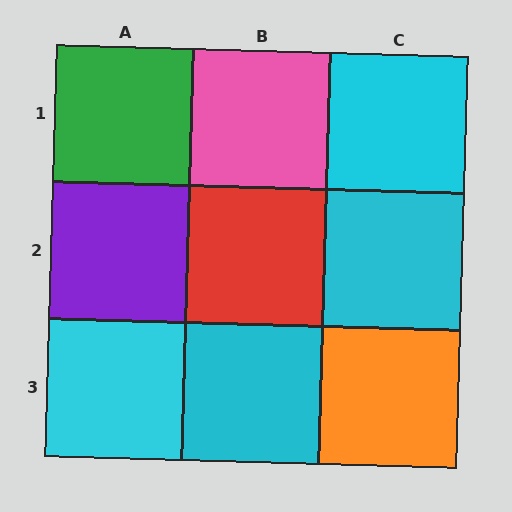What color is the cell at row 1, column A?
Green.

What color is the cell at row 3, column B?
Cyan.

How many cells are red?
1 cell is red.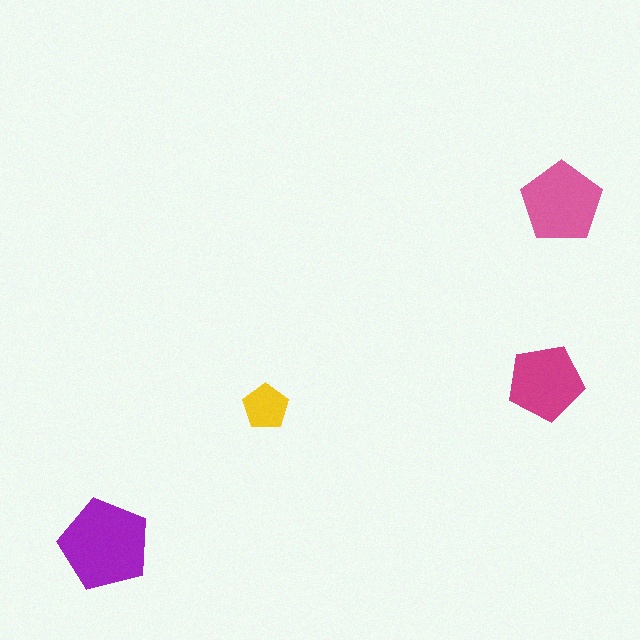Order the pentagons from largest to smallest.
the purple one, the pink one, the magenta one, the yellow one.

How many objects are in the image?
There are 4 objects in the image.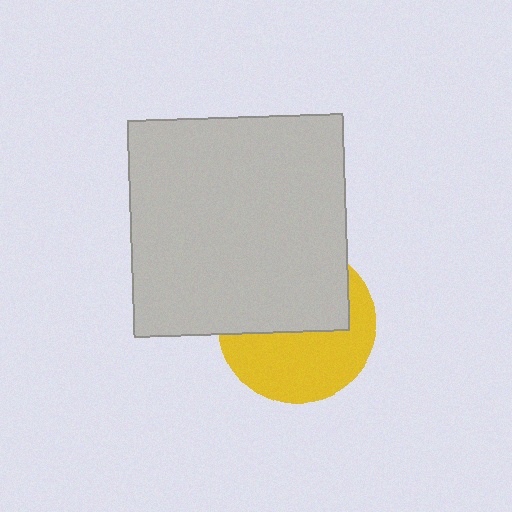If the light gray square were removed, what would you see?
You would see the complete yellow circle.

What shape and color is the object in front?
The object in front is a light gray square.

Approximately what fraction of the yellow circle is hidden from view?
Roughly 50% of the yellow circle is hidden behind the light gray square.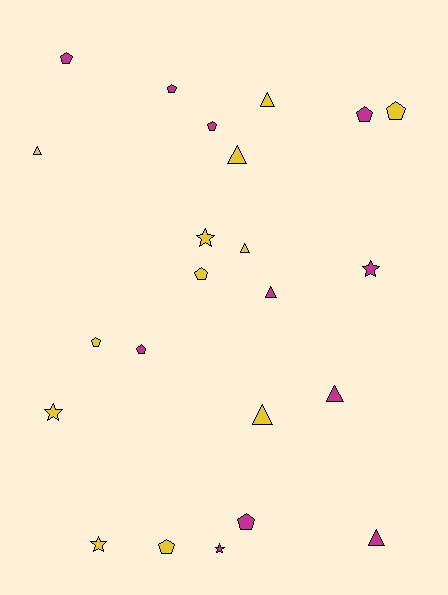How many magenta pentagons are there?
There are 6 magenta pentagons.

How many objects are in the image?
There are 23 objects.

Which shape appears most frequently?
Pentagon, with 10 objects.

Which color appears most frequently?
Yellow, with 12 objects.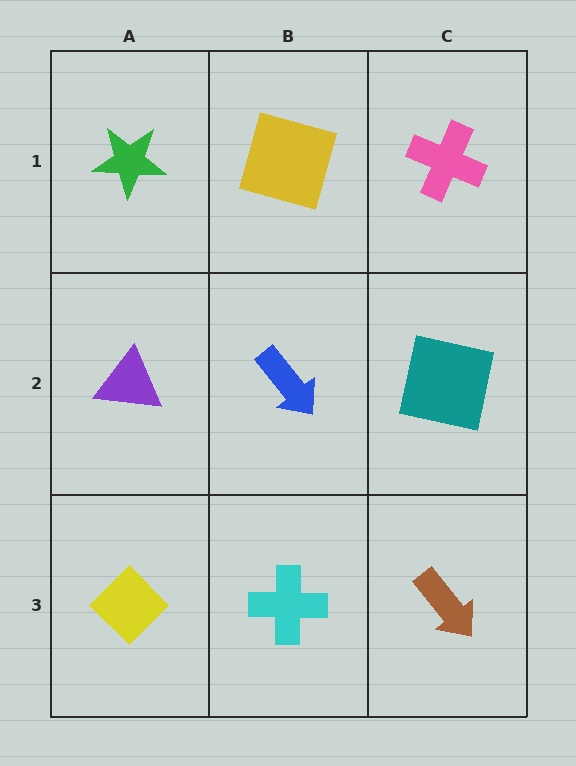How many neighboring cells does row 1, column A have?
2.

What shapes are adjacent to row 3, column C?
A teal square (row 2, column C), a cyan cross (row 3, column B).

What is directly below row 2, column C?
A brown arrow.